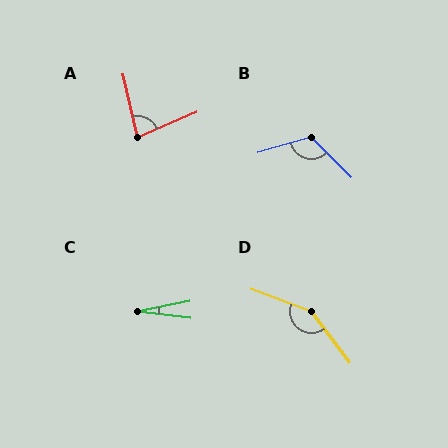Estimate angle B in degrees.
Approximately 119 degrees.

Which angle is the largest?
D, at approximately 147 degrees.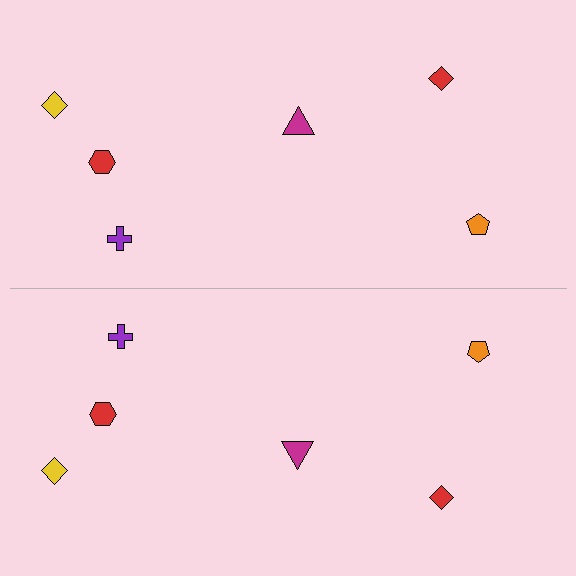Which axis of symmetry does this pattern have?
The pattern has a horizontal axis of symmetry running through the center of the image.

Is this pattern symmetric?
Yes, this pattern has bilateral (reflection) symmetry.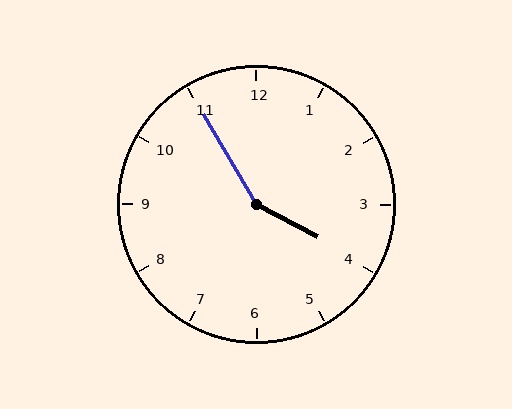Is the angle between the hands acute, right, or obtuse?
It is obtuse.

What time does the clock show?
3:55.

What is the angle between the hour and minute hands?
Approximately 148 degrees.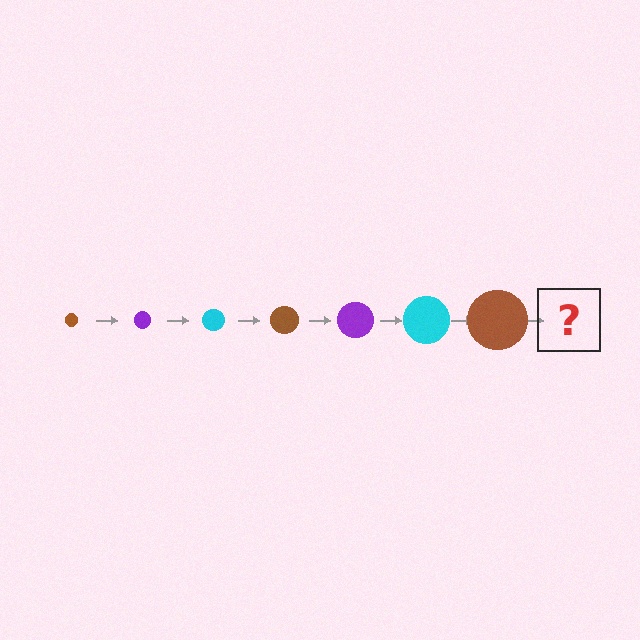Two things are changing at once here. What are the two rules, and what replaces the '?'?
The two rules are that the circle grows larger each step and the color cycles through brown, purple, and cyan. The '?' should be a purple circle, larger than the previous one.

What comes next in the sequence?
The next element should be a purple circle, larger than the previous one.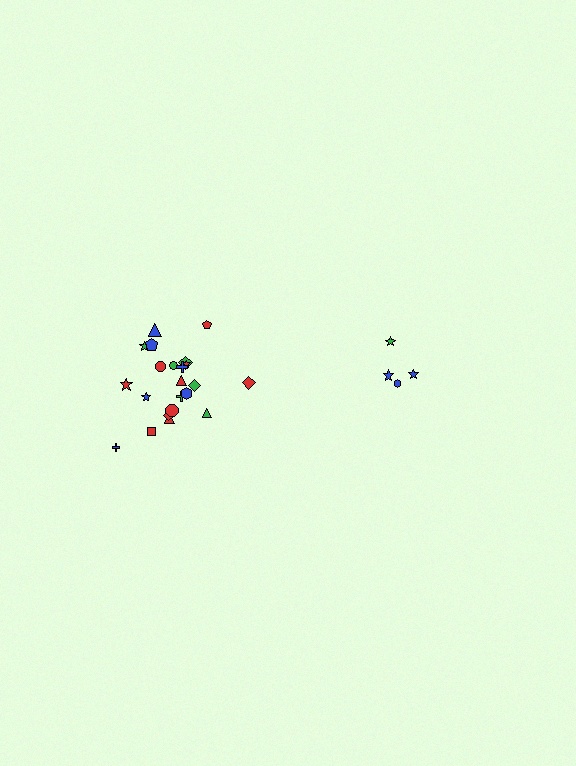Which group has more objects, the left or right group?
The left group.